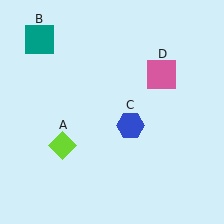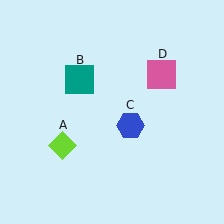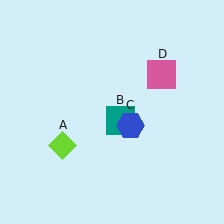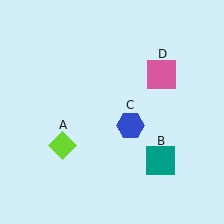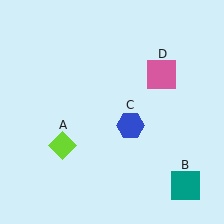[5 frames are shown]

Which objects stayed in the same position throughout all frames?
Lime diamond (object A) and blue hexagon (object C) and pink square (object D) remained stationary.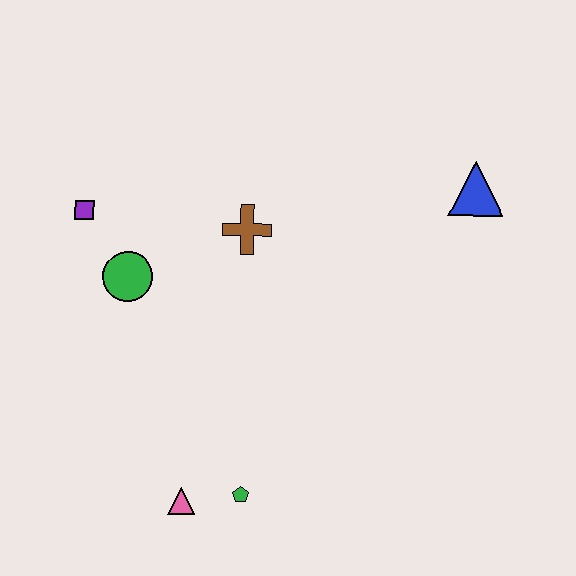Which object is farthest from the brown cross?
The pink triangle is farthest from the brown cross.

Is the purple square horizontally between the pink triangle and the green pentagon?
No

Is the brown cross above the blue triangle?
No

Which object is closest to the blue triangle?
The brown cross is closest to the blue triangle.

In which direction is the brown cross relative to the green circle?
The brown cross is to the right of the green circle.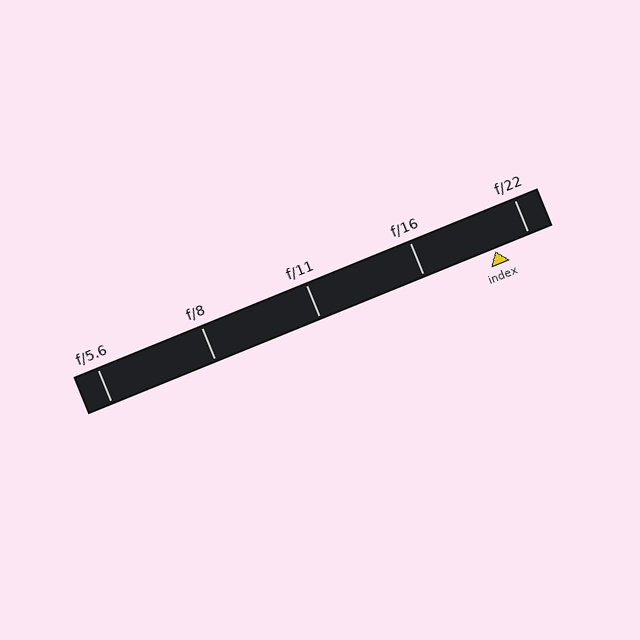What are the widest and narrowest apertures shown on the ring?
The widest aperture shown is f/5.6 and the narrowest is f/22.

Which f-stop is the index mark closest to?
The index mark is closest to f/22.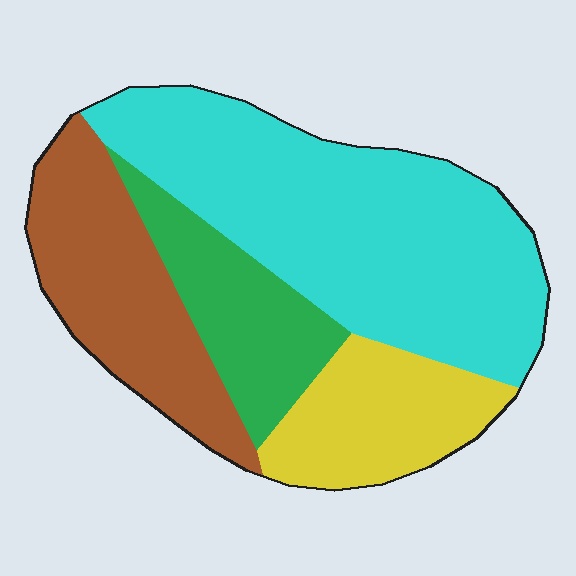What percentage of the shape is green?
Green takes up about one sixth (1/6) of the shape.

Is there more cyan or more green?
Cyan.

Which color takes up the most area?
Cyan, at roughly 45%.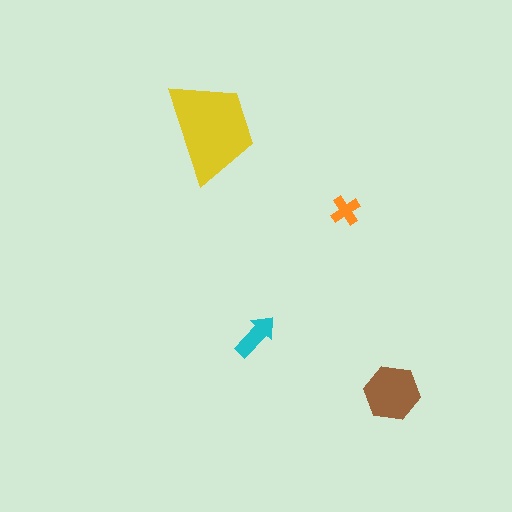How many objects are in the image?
There are 4 objects in the image.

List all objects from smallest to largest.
The orange cross, the cyan arrow, the brown hexagon, the yellow trapezoid.